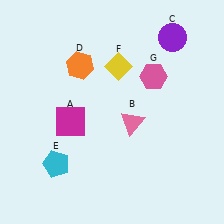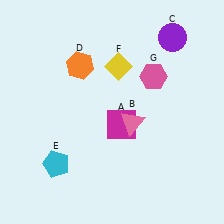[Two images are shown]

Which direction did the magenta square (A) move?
The magenta square (A) moved right.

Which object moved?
The magenta square (A) moved right.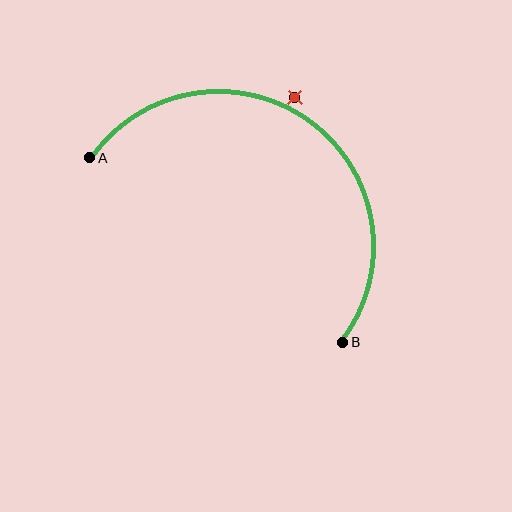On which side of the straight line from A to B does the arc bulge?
The arc bulges above and to the right of the straight line connecting A and B.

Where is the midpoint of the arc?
The arc midpoint is the point on the curve farthest from the straight line joining A and B. It sits above and to the right of that line.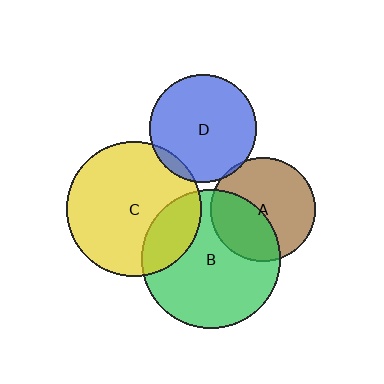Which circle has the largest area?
Circle B (green).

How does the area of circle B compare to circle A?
Approximately 1.8 times.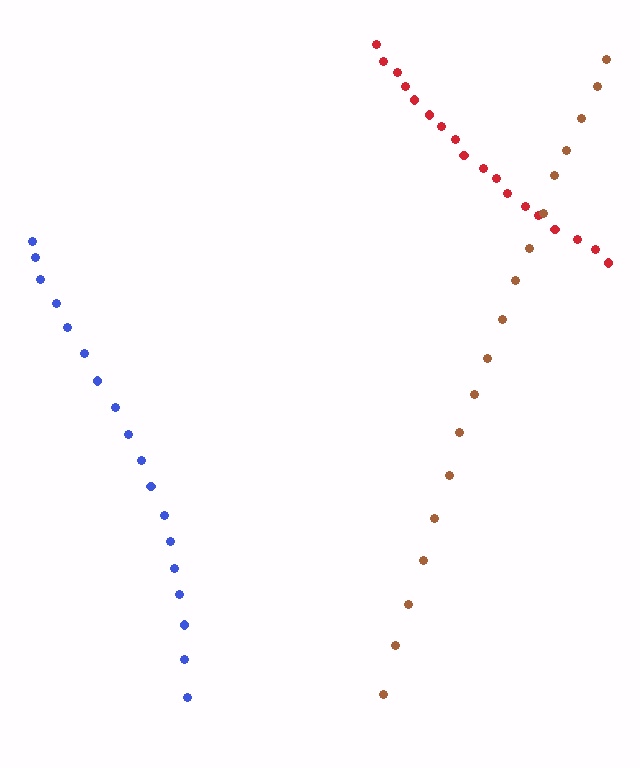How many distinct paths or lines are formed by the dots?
There are 3 distinct paths.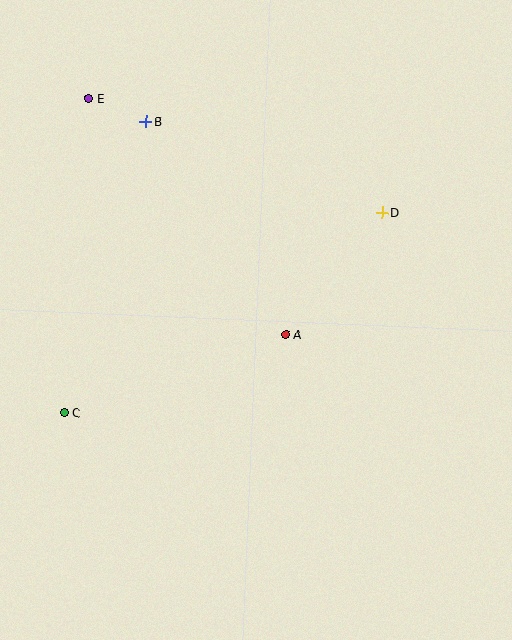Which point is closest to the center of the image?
Point A at (286, 335) is closest to the center.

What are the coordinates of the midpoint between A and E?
The midpoint between A and E is at (187, 217).